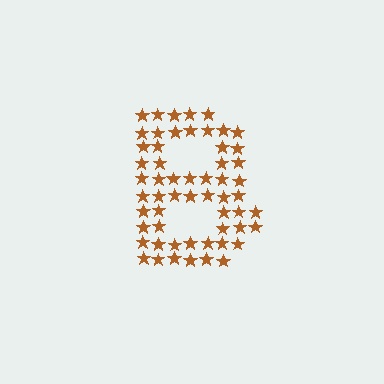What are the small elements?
The small elements are stars.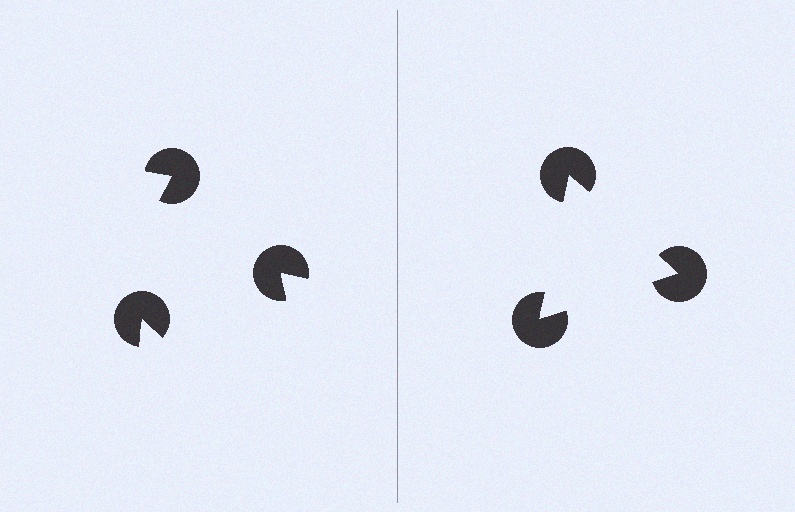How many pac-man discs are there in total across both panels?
6 — 3 on each side.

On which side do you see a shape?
An illusory triangle appears on the right side. On the left side the wedge cuts are rotated, so no coherent shape forms.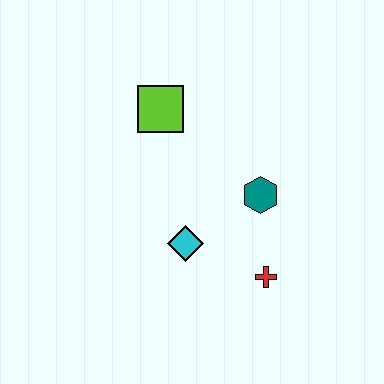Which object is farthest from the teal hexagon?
The lime square is farthest from the teal hexagon.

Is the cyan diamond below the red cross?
No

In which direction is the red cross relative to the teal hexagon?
The red cross is below the teal hexagon.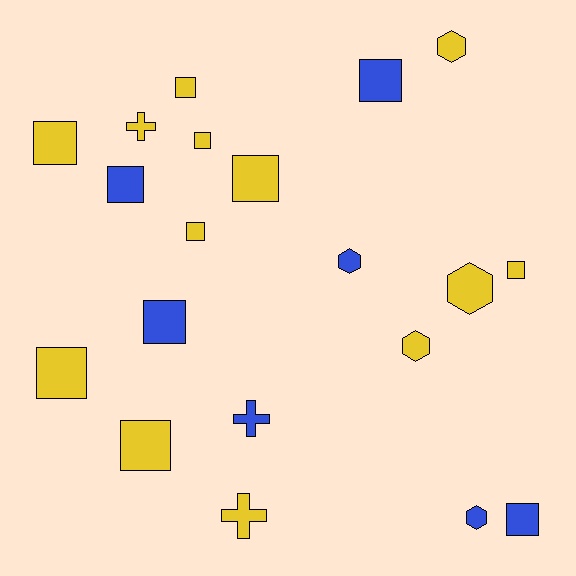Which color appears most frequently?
Yellow, with 13 objects.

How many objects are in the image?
There are 20 objects.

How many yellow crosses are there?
There are 2 yellow crosses.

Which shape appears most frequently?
Square, with 12 objects.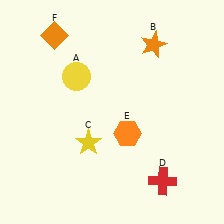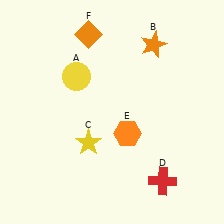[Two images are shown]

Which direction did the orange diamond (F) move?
The orange diamond (F) moved right.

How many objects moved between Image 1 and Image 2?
1 object moved between the two images.